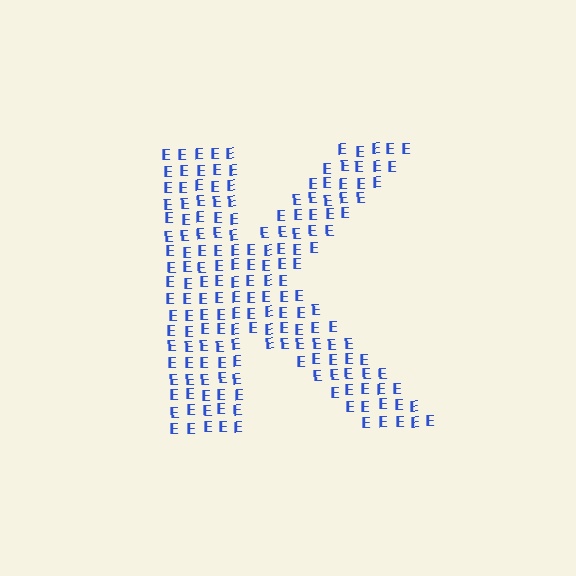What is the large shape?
The large shape is the letter K.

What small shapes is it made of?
It is made of small letter E's.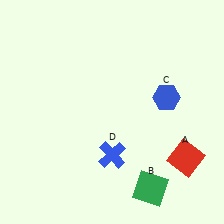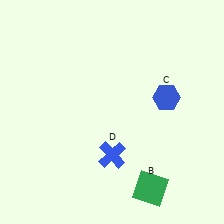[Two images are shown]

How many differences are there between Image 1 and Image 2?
There is 1 difference between the two images.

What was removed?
The red square (A) was removed in Image 2.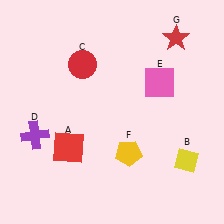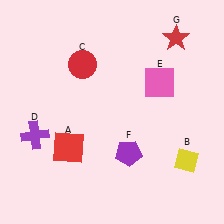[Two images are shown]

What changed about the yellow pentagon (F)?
In Image 1, F is yellow. In Image 2, it changed to purple.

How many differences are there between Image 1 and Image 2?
There is 1 difference between the two images.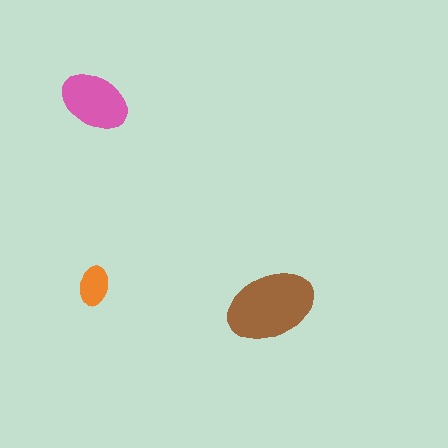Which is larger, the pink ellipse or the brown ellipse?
The brown one.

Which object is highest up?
The pink ellipse is topmost.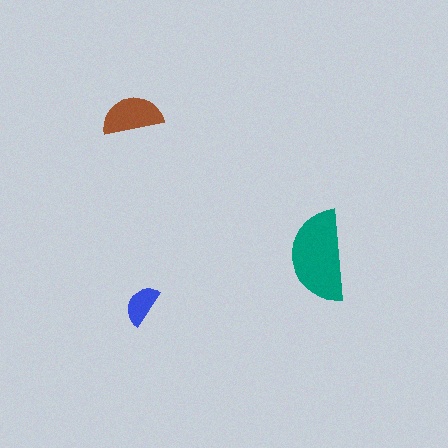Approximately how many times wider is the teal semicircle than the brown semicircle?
About 1.5 times wider.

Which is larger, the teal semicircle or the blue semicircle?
The teal one.